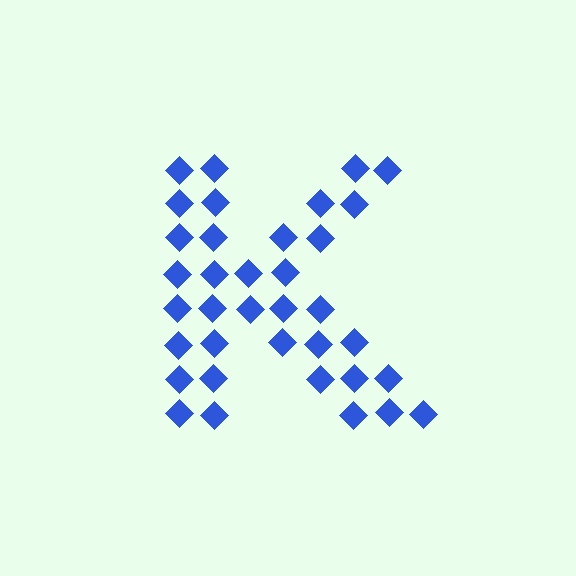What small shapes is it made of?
It is made of small diamonds.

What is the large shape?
The large shape is the letter K.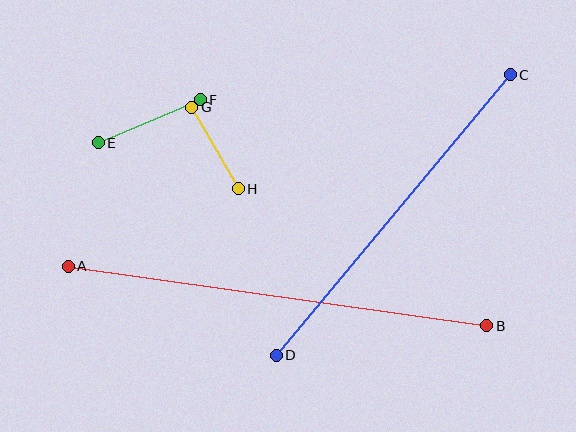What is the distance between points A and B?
The distance is approximately 422 pixels.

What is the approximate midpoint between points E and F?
The midpoint is at approximately (149, 121) pixels.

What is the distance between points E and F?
The distance is approximately 111 pixels.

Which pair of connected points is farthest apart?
Points A and B are farthest apart.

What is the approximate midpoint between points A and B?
The midpoint is at approximately (277, 296) pixels.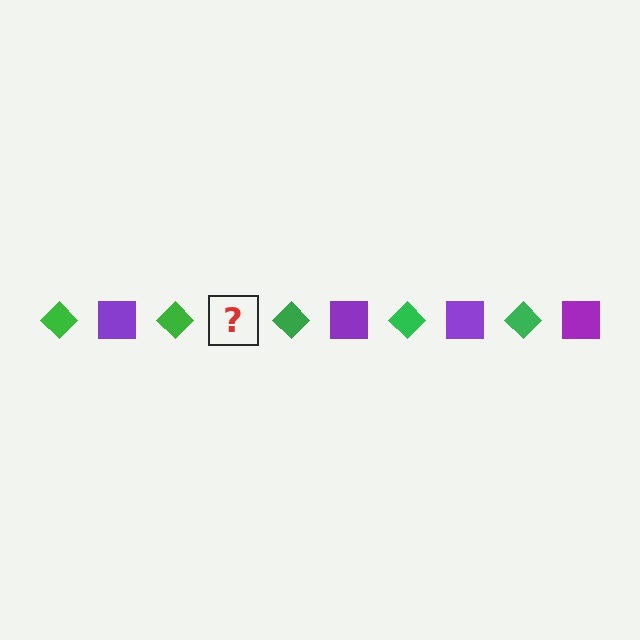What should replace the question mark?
The question mark should be replaced with a purple square.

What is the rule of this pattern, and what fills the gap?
The rule is that the pattern alternates between green diamond and purple square. The gap should be filled with a purple square.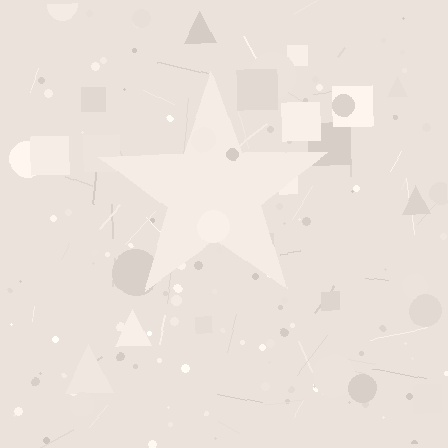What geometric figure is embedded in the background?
A star is embedded in the background.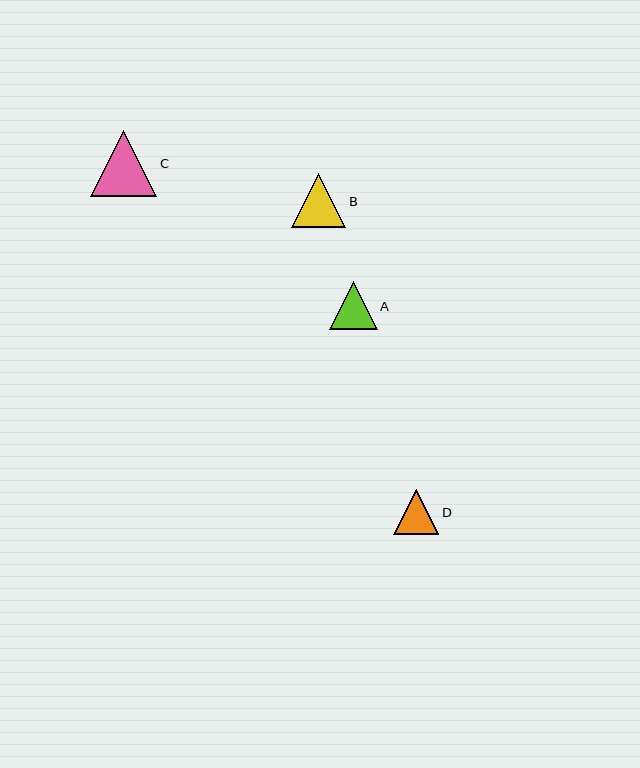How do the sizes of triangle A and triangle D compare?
Triangle A and triangle D are approximately the same size.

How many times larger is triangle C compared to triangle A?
Triangle C is approximately 1.4 times the size of triangle A.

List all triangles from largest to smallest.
From largest to smallest: C, B, A, D.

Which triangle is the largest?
Triangle C is the largest with a size of approximately 66 pixels.